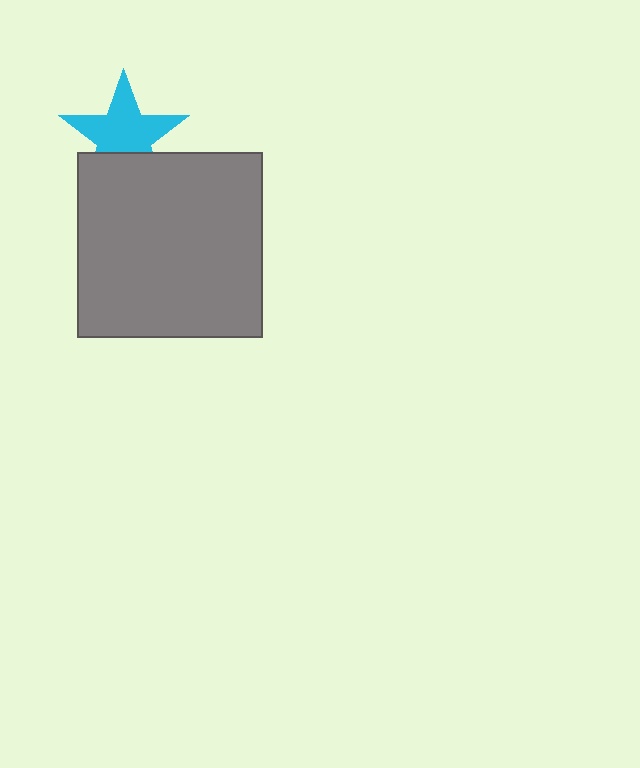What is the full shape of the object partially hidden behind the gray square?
The partially hidden object is a cyan star.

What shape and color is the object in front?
The object in front is a gray square.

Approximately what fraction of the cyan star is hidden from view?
Roughly 31% of the cyan star is hidden behind the gray square.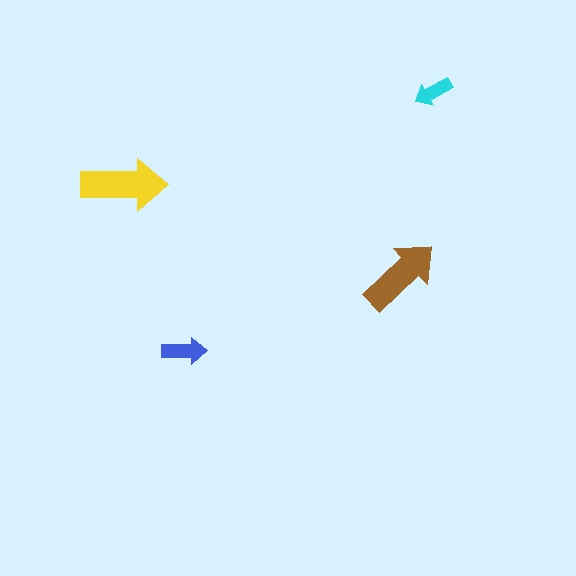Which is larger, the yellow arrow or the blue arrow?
The yellow one.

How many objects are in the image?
There are 4 objects in the image.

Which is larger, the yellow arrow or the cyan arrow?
The yellow one.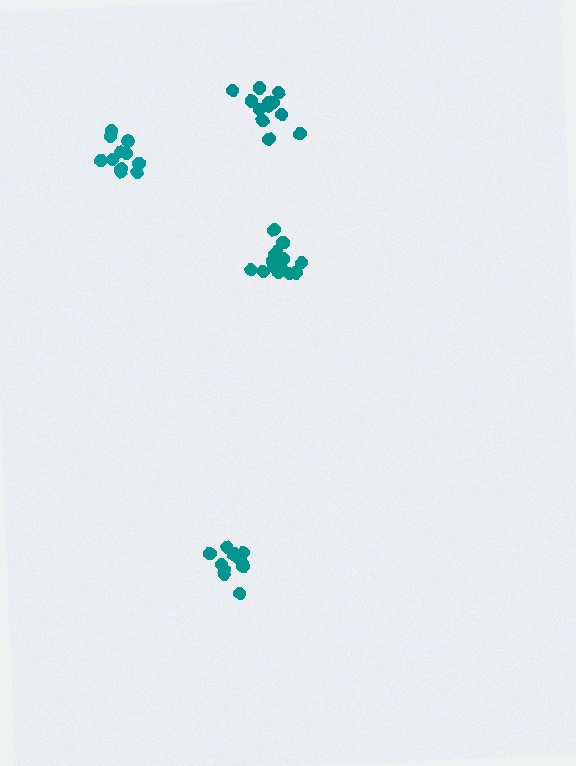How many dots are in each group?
Group 1: 16 dots, Group 2: 16 dots, Group 3: 11 dots, Group 4: 12 dots (55 total).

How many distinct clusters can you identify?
There are 4 distinct clusters.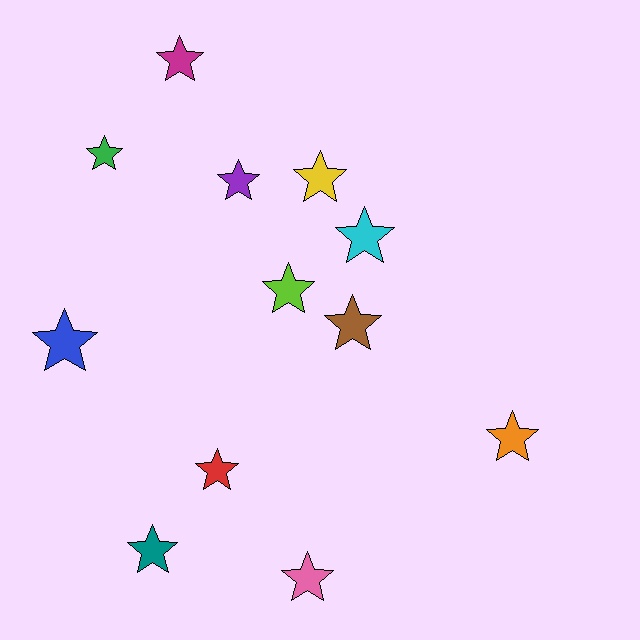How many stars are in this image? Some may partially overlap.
There are 12 stars.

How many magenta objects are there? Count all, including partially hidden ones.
There is 1 magenta object.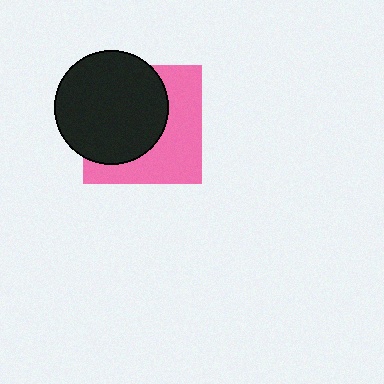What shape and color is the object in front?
The object in front is a black circle.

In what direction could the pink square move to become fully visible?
The pink square could move toward the lower-right. That would shift it out from behind the black circle entirely.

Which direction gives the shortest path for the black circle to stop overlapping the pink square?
Moving toward the upper-left gives the shortest separation.